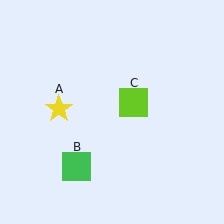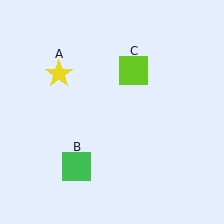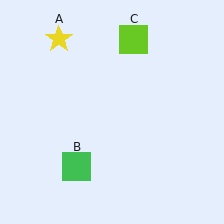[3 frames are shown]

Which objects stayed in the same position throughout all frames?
Green square (object B) remained stationary.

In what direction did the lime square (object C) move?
The lime square (object C) moved up.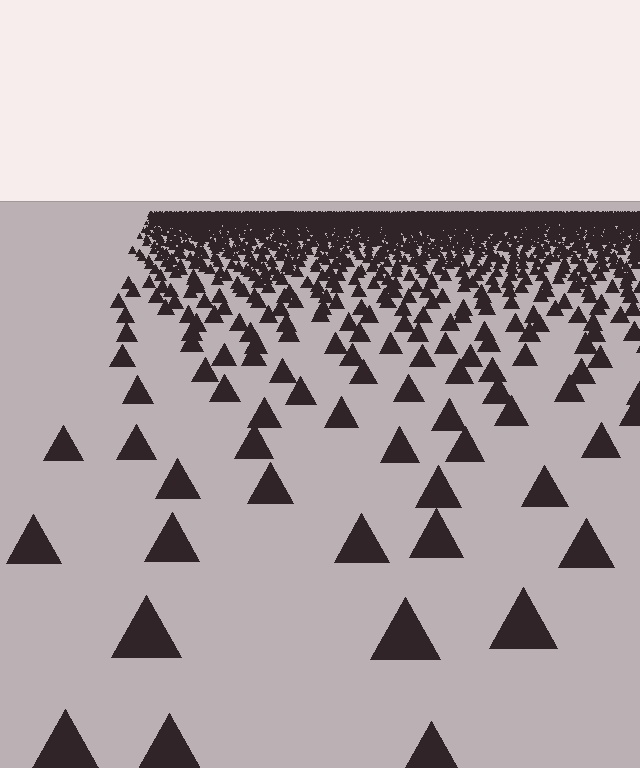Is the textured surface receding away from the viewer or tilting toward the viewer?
The surface is receding away from the viewer. Texture elements get smaller and denser toward the top.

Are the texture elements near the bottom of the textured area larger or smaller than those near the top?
Larger. Near the bottom, elements are closer to the viewer and appear at a bigger on-screen size.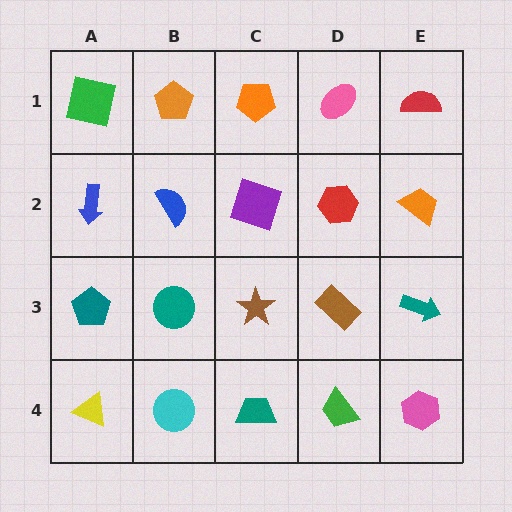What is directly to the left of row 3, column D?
A brown star.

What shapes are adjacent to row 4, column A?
A teal pentagon (row 3, column A), a cyan circle (row 4, column B).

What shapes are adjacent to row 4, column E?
A teal arrow (row 3, column E), a green trapezoid (row 4, column D).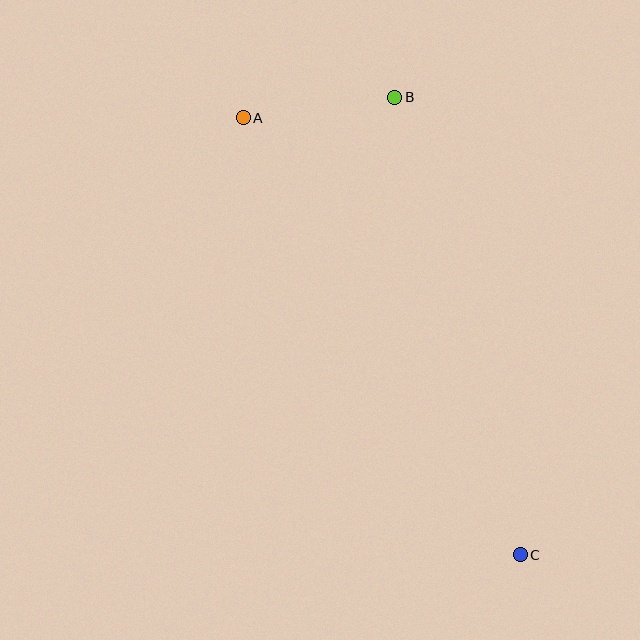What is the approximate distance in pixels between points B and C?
The distance between B and C is approximately 474 pixels.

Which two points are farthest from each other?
Points A and C are farthest from each other.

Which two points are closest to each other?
Points A and B are closest to each other.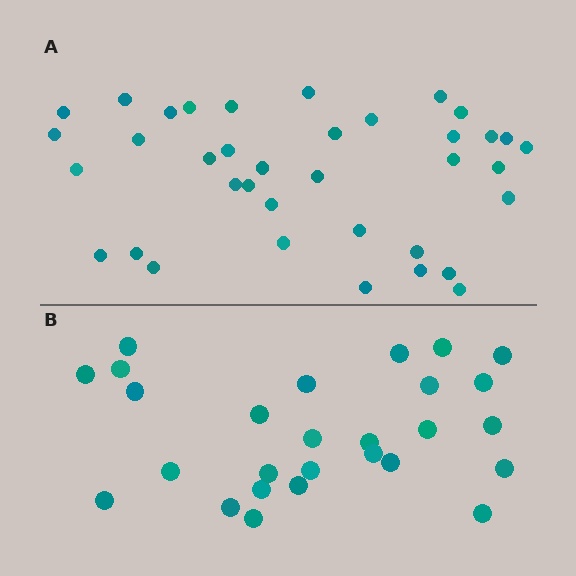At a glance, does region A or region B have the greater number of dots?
Region A (the top region) has more dots.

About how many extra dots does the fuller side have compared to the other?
Region A has roughly 10 or so more dots than region B.